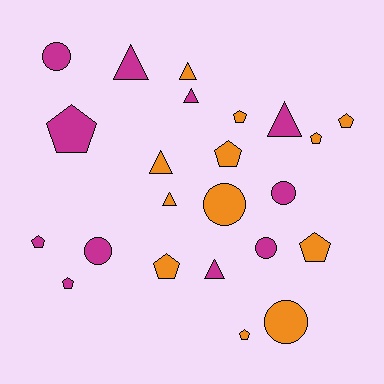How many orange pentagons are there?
There are 7 orange pentagons.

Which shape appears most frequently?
Pentagon, with 10 objects.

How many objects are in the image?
There are 23 objects.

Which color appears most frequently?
Orange, with 12 objects.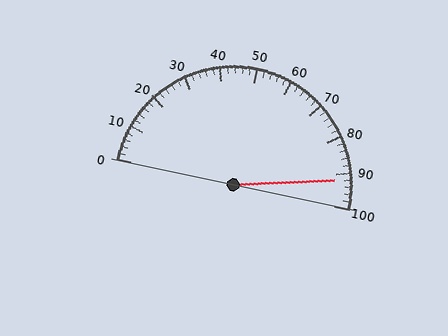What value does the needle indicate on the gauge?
The needle indicates approximately 92.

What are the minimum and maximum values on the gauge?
The gauge ranges from 0 to 100.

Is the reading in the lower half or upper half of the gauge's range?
The reading is in the upper half of the range (0 to 100).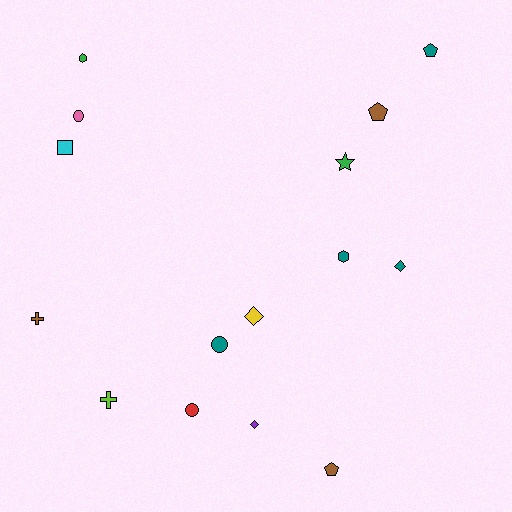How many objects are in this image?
There are 15 objects.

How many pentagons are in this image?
There are 3 pentagons.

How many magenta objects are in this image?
There are no magenta objects.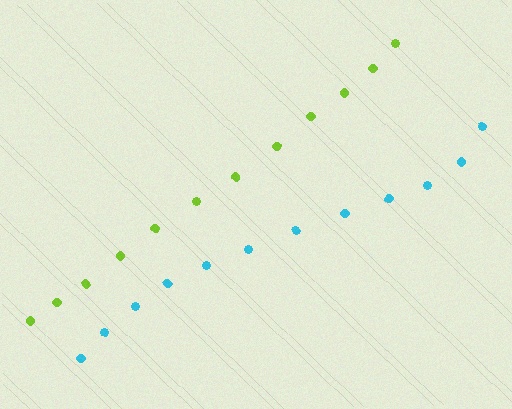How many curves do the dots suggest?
There are 2 distinct paths.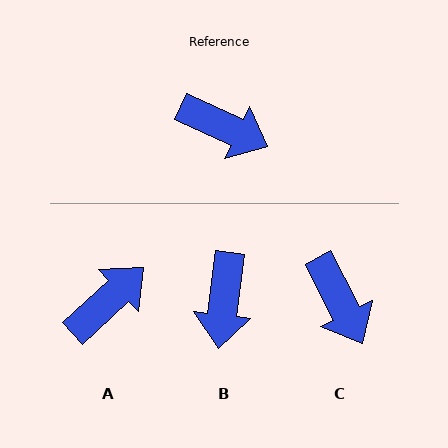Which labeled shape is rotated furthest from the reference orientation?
B, about 72 degrees away.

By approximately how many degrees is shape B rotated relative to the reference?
Approximately 72 degrees clockwise.